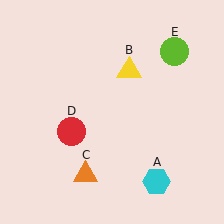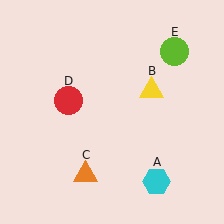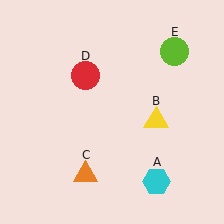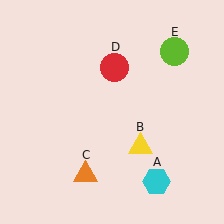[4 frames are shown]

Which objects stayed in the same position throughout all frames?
Cyan hexagon (object A) and orange triangle (object C) and lime circle (object E) remained stationary.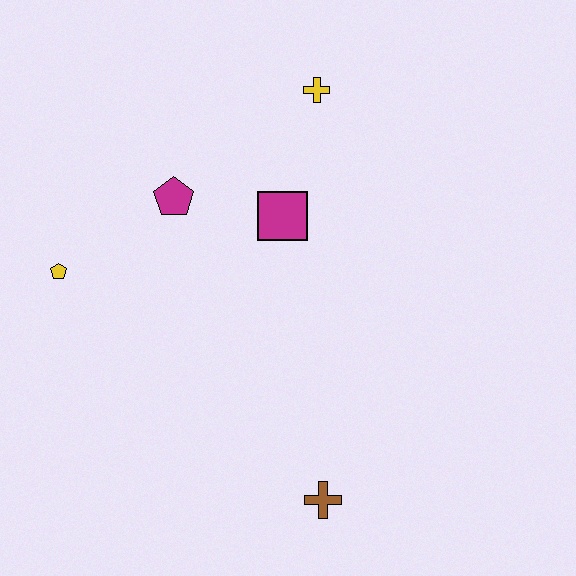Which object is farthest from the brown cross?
The yellow cross is farthest from the brown cross.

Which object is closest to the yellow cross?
The magenta square is closest to the yellow cross.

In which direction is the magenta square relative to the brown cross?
The magenta square is above the brown cross.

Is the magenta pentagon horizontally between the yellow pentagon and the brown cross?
Yes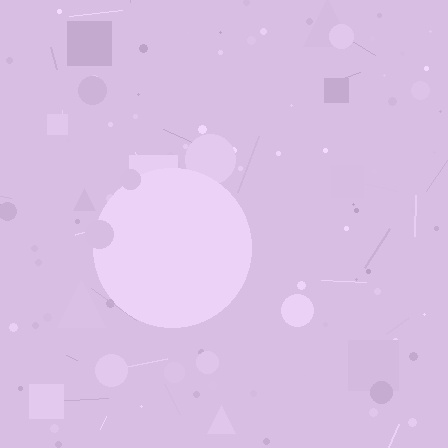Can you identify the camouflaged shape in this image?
The camouflaged shape is a circle.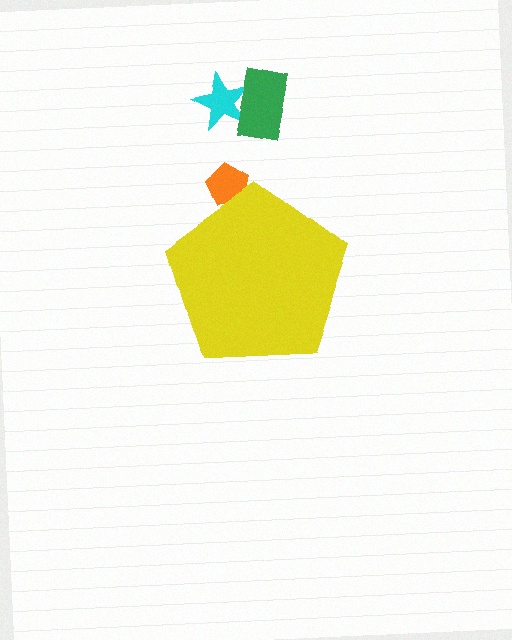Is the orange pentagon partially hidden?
Yes, the orange pentagon is partially hidden behind the yellow pentagon.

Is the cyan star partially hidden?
No, the cyan star is fully visible.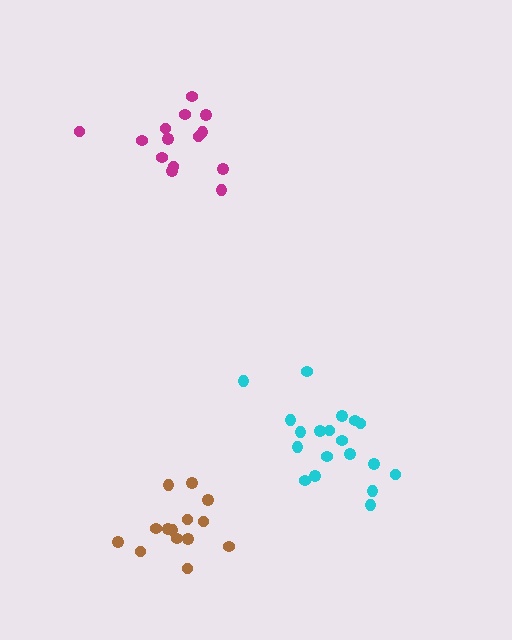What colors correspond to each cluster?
The clusters are colored: cyan, brown, magenta.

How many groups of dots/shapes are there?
There are 3 groups.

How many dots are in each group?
Group 1: 19 dots, Group 2: 14 dots, Group 3: 14 dots (47 total).